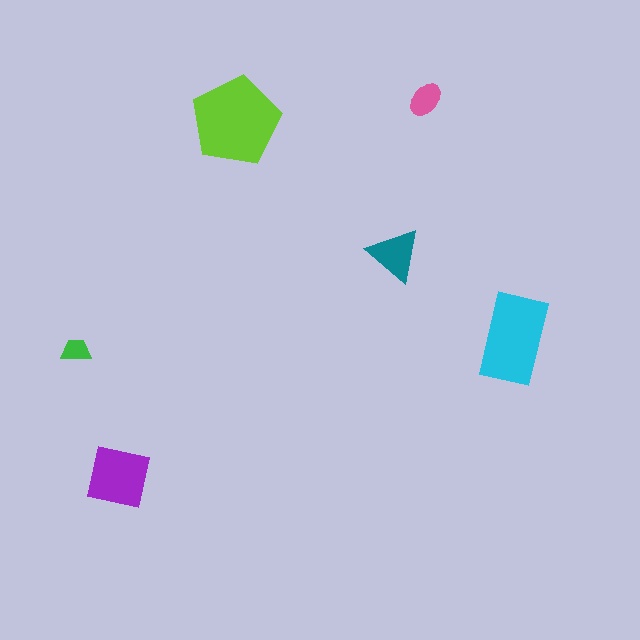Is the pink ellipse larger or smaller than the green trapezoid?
Larger.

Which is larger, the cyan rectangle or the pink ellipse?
The cyan rectangle.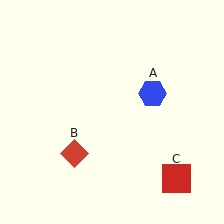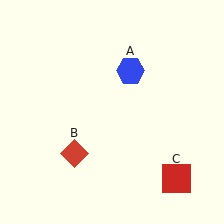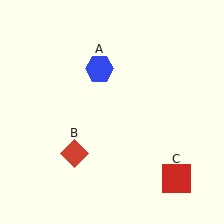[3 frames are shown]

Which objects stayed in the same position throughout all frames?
Red diamond (object B) and red square (object C) remained stationary.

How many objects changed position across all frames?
1 object changed position: blue hexagon (object A).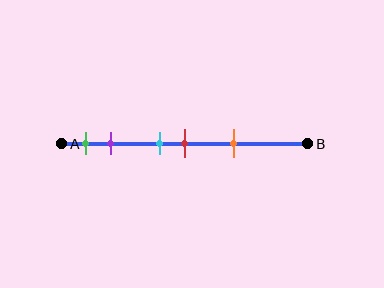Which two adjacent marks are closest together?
The cyan and red marks are the closest adjacent pair.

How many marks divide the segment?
There are 5 marks dividing the segment.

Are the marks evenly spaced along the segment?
No, the marks are not evenly spaced.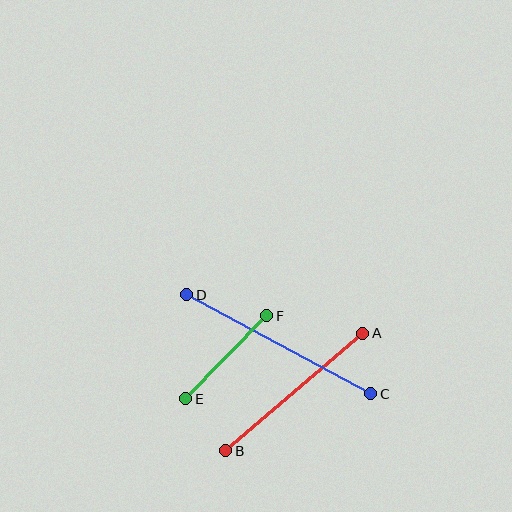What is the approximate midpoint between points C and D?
The midpoint is at approximately (279, 344) pixels.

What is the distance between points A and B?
The distance is approximately 180 pixels.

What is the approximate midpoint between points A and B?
The midpoint is at approximately (294, 392) pixels.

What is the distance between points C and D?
The distance is approximately 209 pixels.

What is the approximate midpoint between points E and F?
The midpoint is at approximately (226, 357) pixels.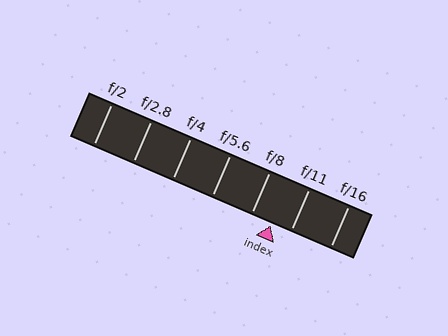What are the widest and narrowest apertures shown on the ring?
The widest aperture shown is f/2 and the narrowest is f/16.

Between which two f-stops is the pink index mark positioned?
The index mark is between f/8 and f/11.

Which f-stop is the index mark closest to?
The index mark is closest to f/11.